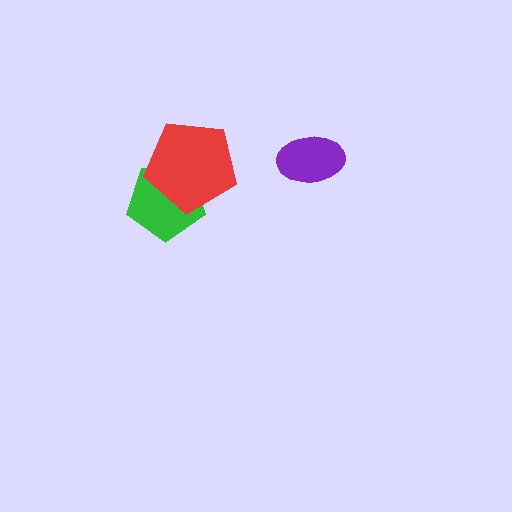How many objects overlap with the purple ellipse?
0 objects overlap with the purple ellipse.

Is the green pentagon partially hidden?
Yes, it is partially covered by another shape.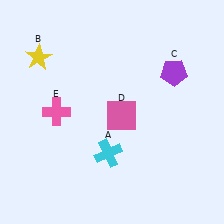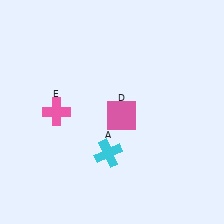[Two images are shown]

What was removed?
The yellow star (B), the purple pentagon (C) were removed in Image 2.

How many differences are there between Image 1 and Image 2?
There are 2 differences between the two images.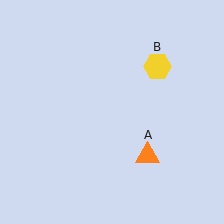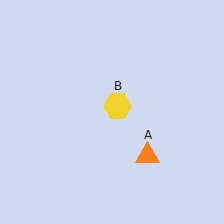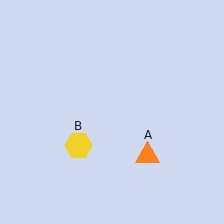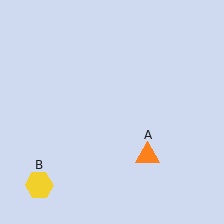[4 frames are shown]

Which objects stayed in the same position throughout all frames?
Orange triangle (object A) remained stationary.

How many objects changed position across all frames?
1 object changed position: yellow hexagon (object B).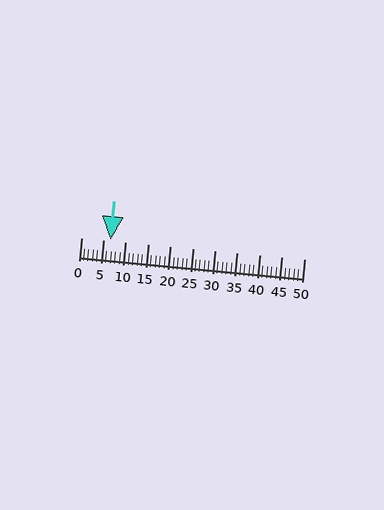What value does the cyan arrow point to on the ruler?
The cyan arrow points to approximately 6.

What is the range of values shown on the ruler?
The ruler shows values from 0 to 50.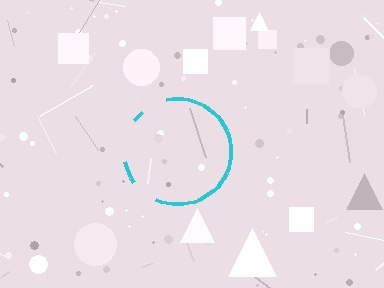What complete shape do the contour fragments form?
The contour fragments form a circle.